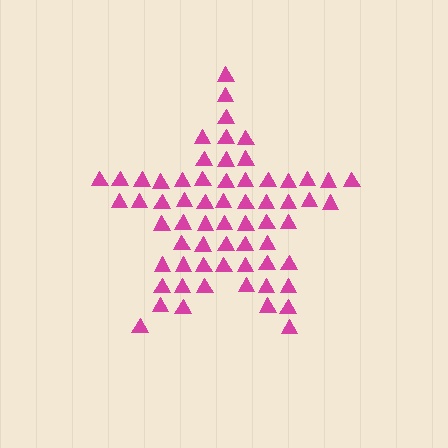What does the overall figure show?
The overall figure shows a star.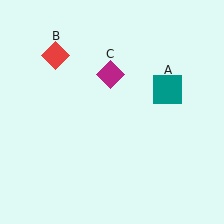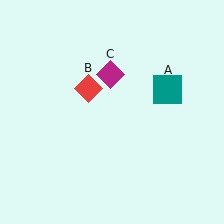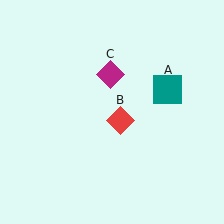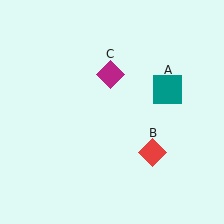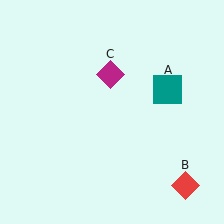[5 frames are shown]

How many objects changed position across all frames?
1 object changed position: red diamond (object B).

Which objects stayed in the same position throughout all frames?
Teal square (object A) and magenta diamond (object C) remained stationary.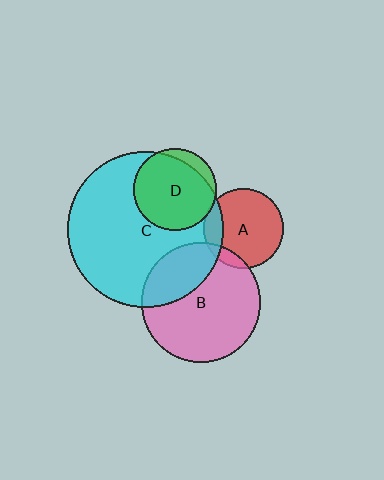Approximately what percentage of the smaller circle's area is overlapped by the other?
Approximately 10%.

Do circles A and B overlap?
Yes.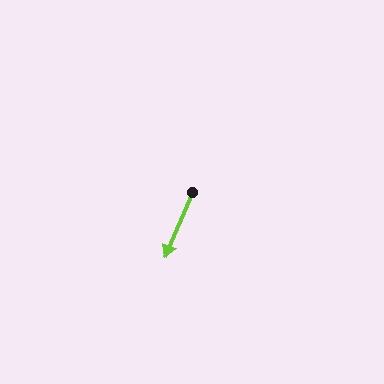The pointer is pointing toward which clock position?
Roughly 7 o'clock.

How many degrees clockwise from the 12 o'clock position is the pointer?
Approximately 203 degrees.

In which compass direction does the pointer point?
Southwest.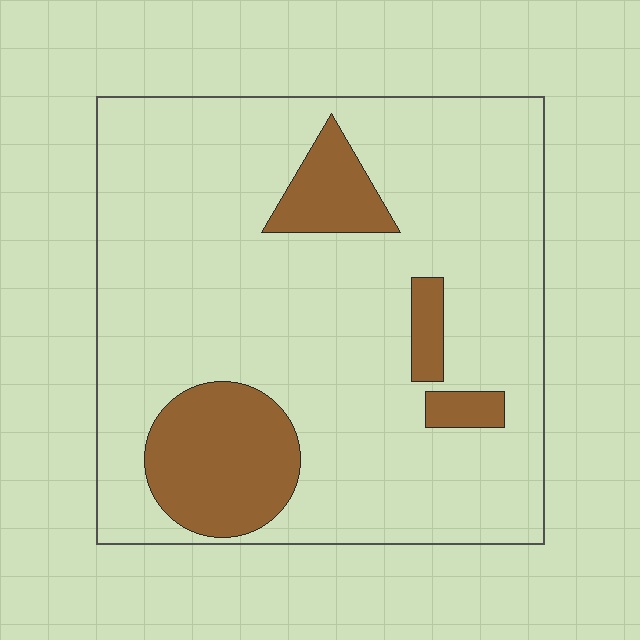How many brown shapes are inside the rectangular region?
4.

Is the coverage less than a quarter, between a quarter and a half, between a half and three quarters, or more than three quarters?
Less than a quarter.